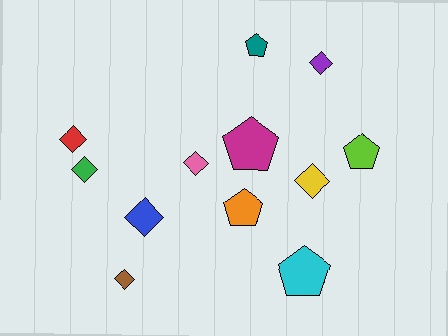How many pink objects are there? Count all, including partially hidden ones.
There is 1 pink object.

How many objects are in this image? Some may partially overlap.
There are 12 objects.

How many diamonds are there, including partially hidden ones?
There are 7 diamonds.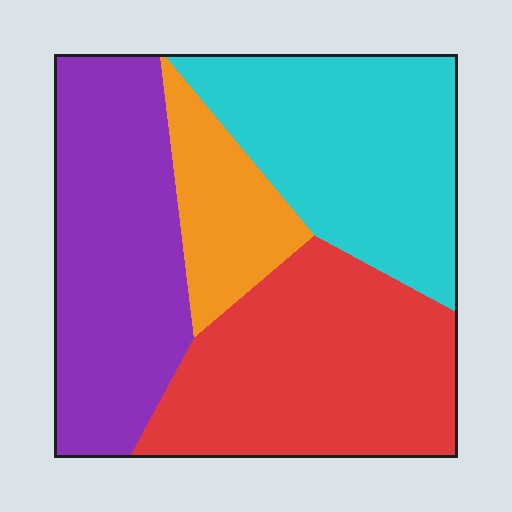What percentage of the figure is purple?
Purple covers roughly 30% of the figure.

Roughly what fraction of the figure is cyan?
Cyan covers 28% of the figure.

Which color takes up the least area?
Orange, at roughly 10%.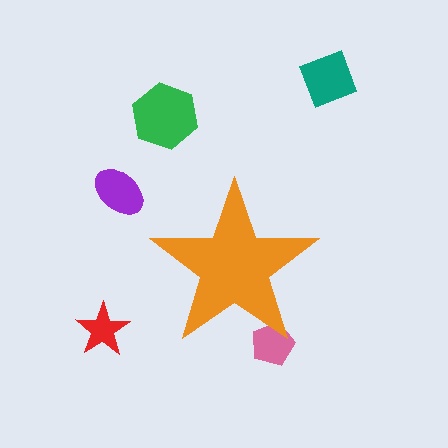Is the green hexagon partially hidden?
No, the green hexagon is fully visible.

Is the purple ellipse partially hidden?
No, the purple ellipse is fully visible.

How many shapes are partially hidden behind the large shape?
1 shape is partially hidden.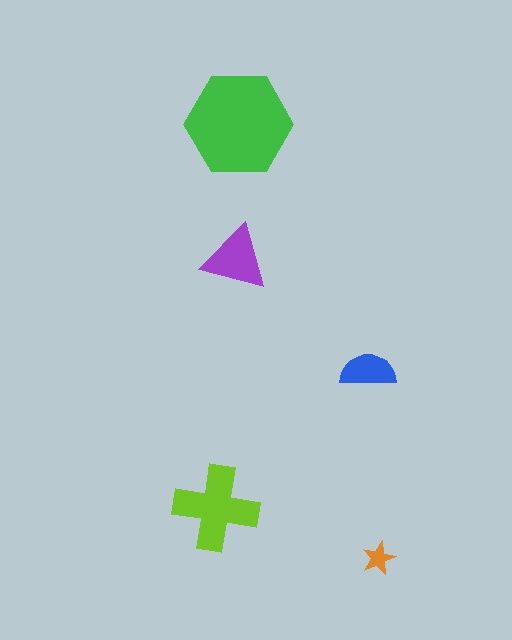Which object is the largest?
The green hexagon.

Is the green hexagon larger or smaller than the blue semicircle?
Larger.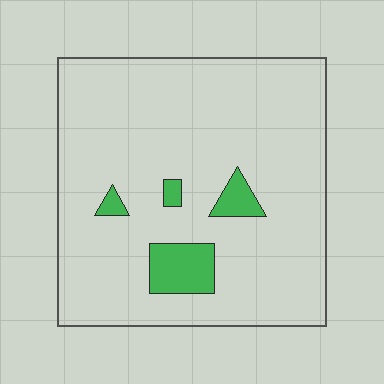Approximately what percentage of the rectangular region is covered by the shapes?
Approximately 10%.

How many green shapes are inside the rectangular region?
4.